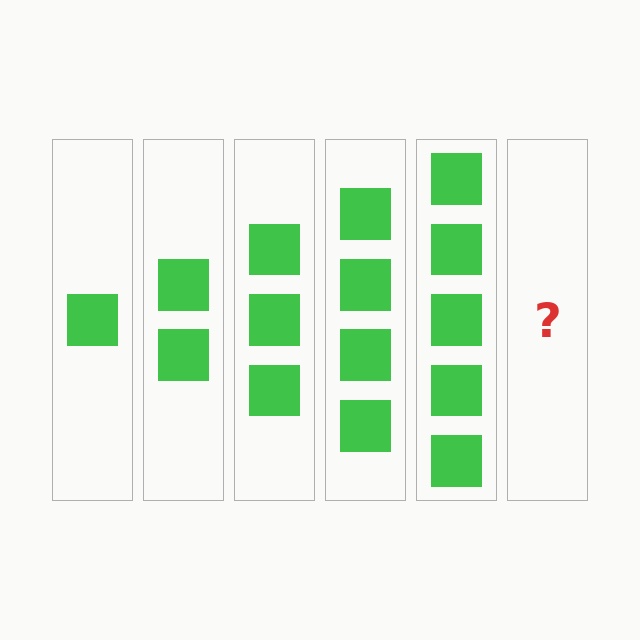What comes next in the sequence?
The next element should be 6 squares.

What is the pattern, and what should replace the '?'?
The pattern is that each step adds one more square. The '?' should be 6 squares.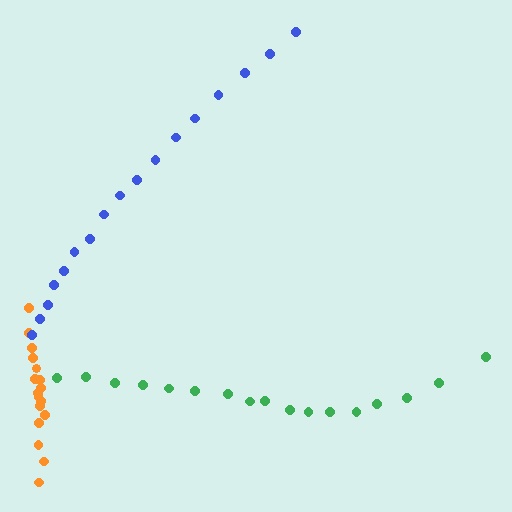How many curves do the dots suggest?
There are 3 distinct paths.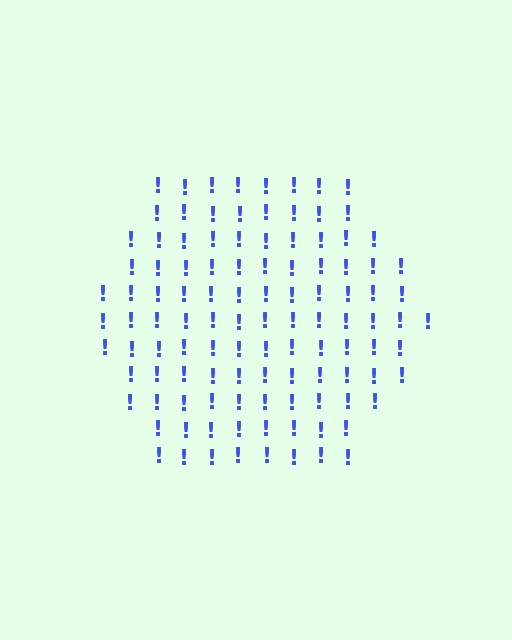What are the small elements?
The small elements are exclamation marks.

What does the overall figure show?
The overall figure shows a hexagon.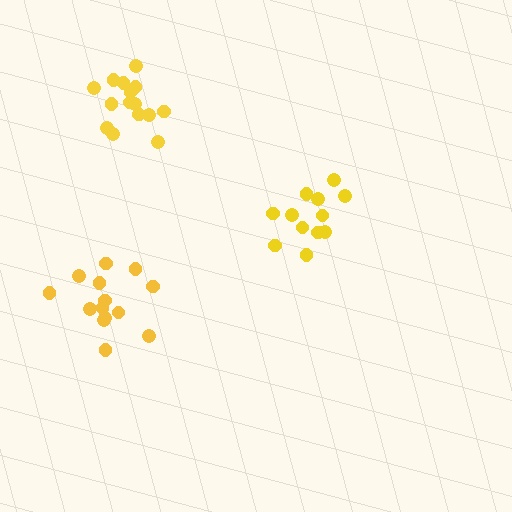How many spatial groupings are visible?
There are 3 spatial groupings.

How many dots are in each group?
Group 1: 12 dots, Group 2: 15 dots, Group 3: 14 dots (41 total).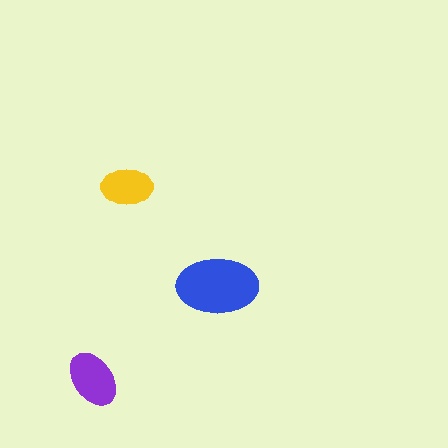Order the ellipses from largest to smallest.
the blue one, the purple one, the yellow one.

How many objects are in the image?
There are 3 objects in the image.